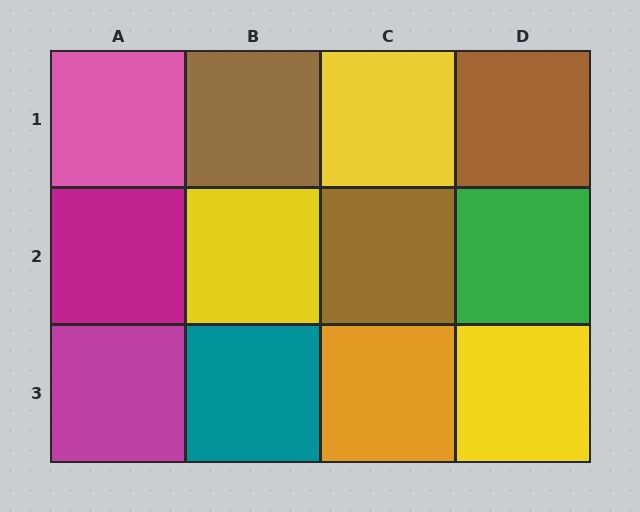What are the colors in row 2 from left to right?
Magenta, yellow, brown, green.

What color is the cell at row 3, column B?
Teal.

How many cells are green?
1 cell is green.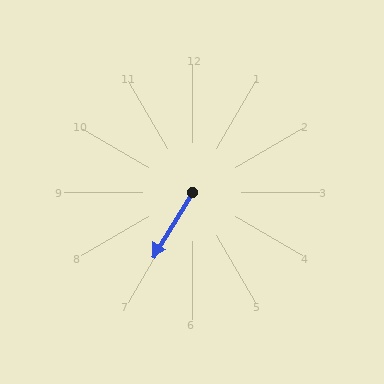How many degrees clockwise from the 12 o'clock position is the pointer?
Approximately 211 degrees.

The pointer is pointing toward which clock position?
Roughly 7 o'clock.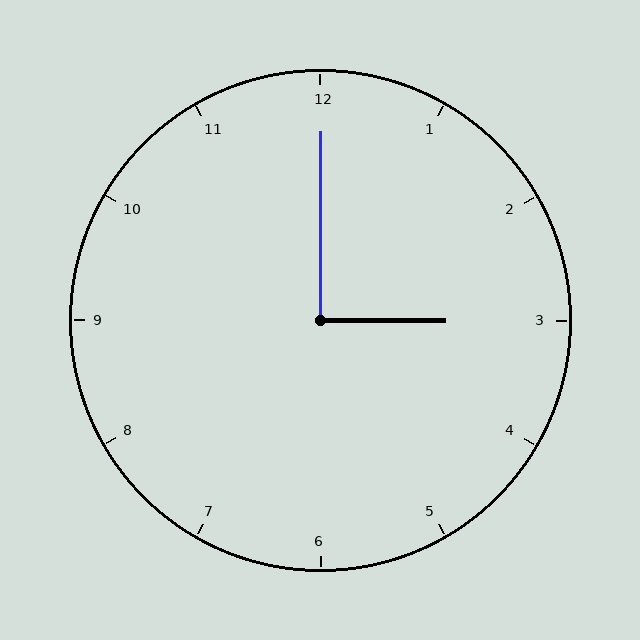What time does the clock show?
3:00.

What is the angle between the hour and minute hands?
Approximately 90 degrees.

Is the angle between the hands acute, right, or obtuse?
It is right.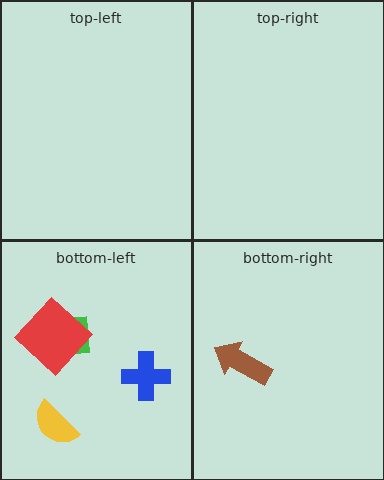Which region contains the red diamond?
The bottom-left region.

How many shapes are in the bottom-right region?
1.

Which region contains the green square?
The bottom-left region.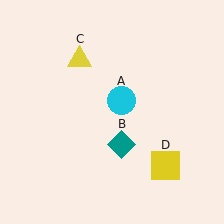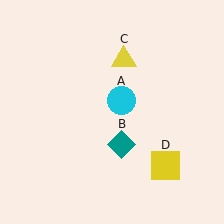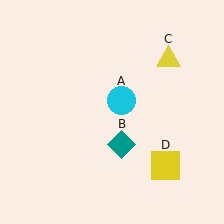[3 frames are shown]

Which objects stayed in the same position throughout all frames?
Cyan circle (object A) and teal diamond (object B) and yellow square (object D) remained stationary.